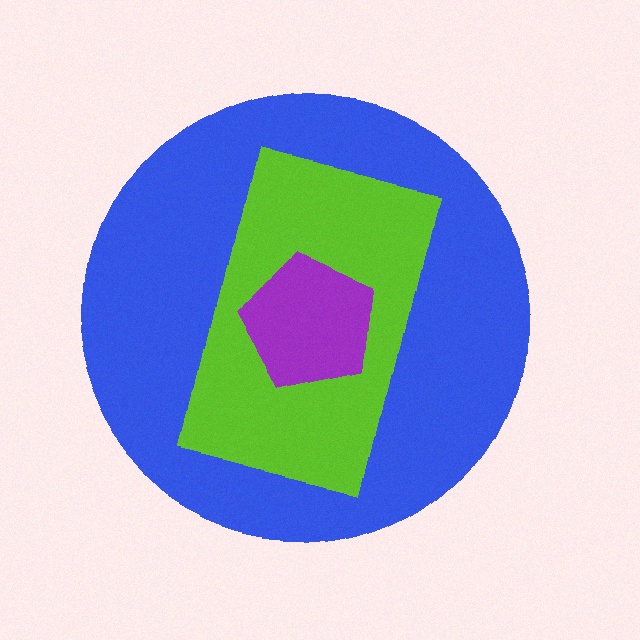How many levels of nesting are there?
3.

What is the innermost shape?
The purple pentagon.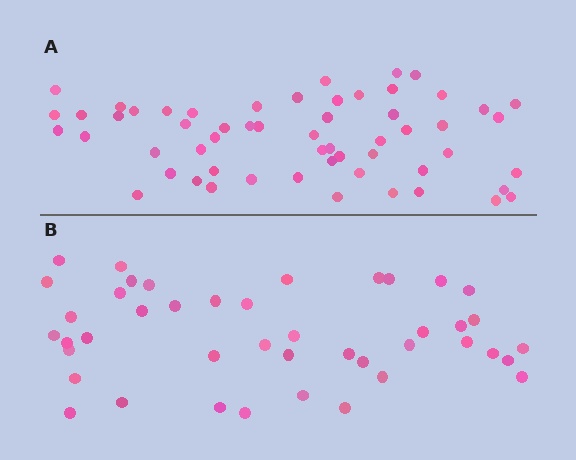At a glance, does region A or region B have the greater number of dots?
Region A (the top region) has more dots.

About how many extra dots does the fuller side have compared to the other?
Region A has approximately 15 more dots than region B.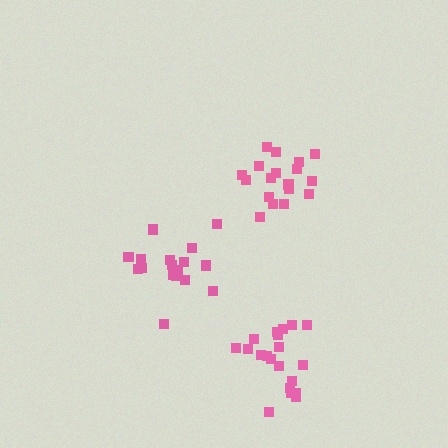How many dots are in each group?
Group 1: 17 dots, Group 2: 18 dots, Group 3: 20 dots (55 total).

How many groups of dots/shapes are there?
There are 3 groups.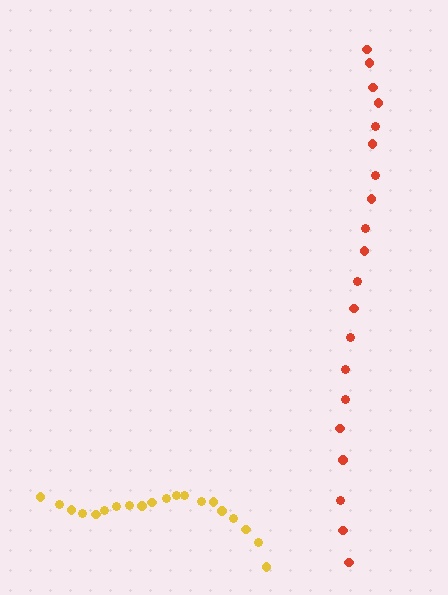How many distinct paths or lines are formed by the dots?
There are 2 distinct paths.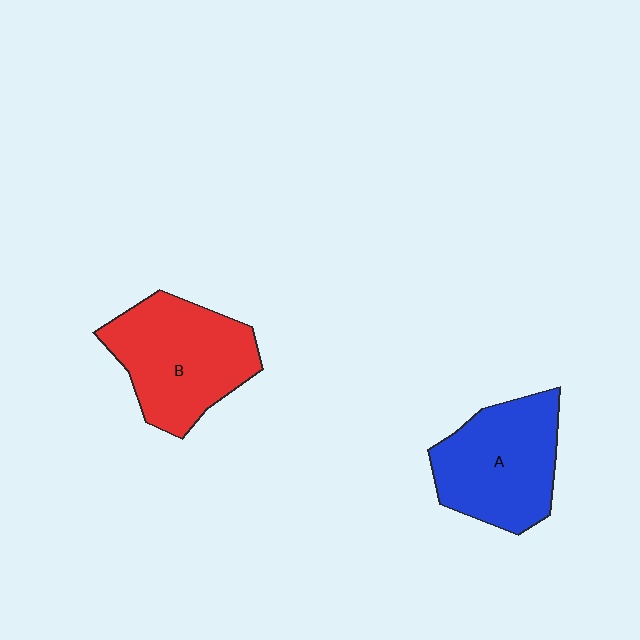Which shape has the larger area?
Shape B (red).